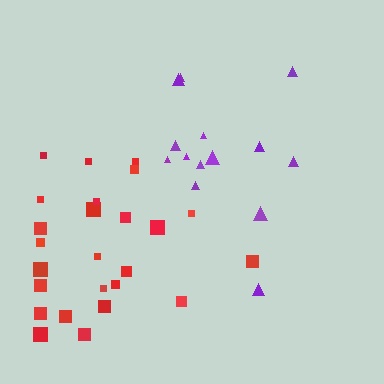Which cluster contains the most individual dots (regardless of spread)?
Red (26).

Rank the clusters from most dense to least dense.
red, purple.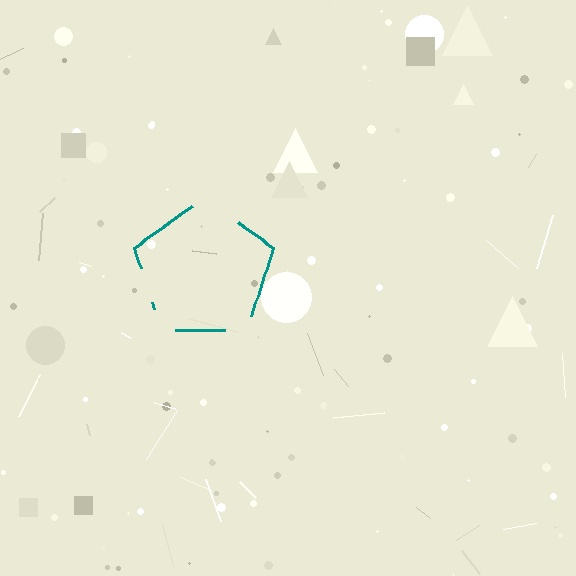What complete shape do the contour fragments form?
The contour fragments form a pentagon.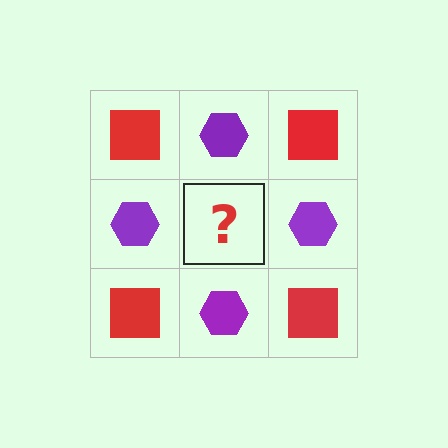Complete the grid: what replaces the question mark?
The question mark should be replaced with a red square.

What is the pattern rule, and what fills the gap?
The rule is that it alternates red square and purple hexagon in a checkerboard pattern. The gap should be filled with a red square.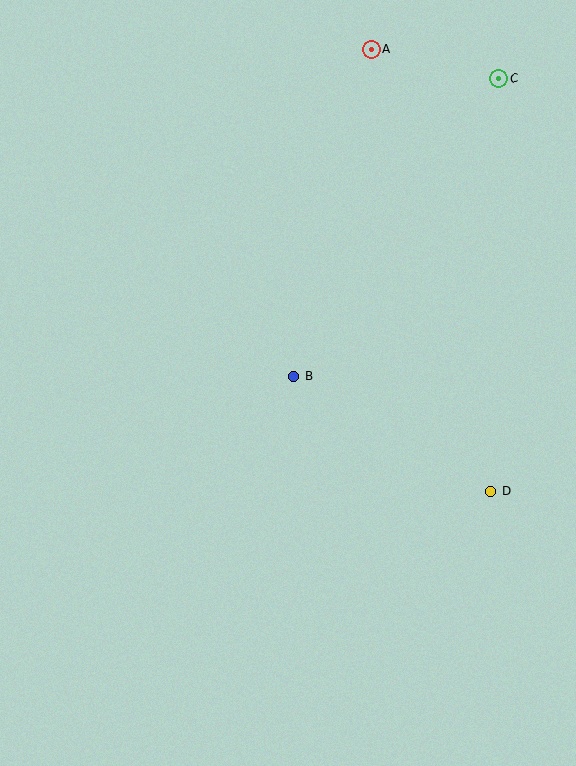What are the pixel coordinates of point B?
Point B is at (294, 376).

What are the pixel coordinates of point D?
Point D is at (491, 491).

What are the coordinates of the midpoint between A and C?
The midpoint between A and C is at (435, 64).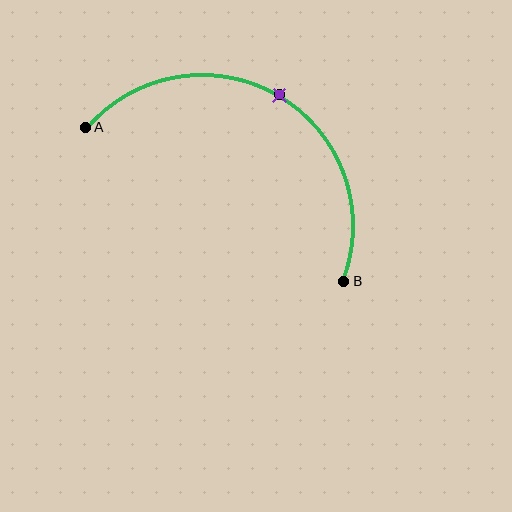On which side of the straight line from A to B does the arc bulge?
The arc bulges above the straight line connecting A and B.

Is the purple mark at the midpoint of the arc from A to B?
Yes. The purple mark lies on the arc at equal arc-length from both A and B — it is the arc midpoint.